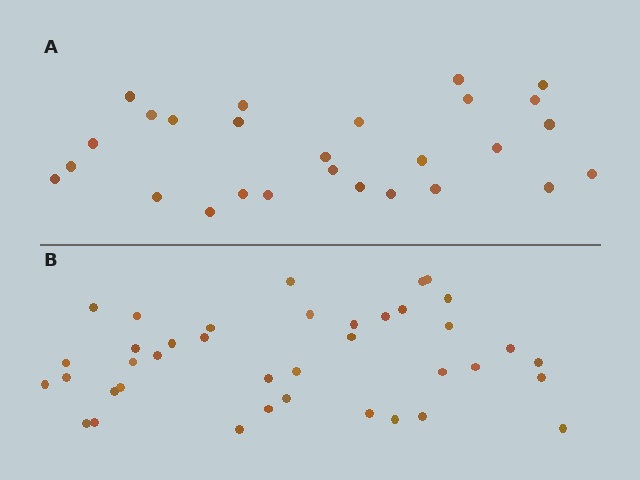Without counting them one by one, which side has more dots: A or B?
Region B (the bottom region) has more dots.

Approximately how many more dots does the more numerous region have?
Region B has roughly 12 or so more dots than region A.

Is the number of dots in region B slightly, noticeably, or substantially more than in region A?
Region B has noticeably more, but not dramatically so. The ratio is roughly 1.4 to 1.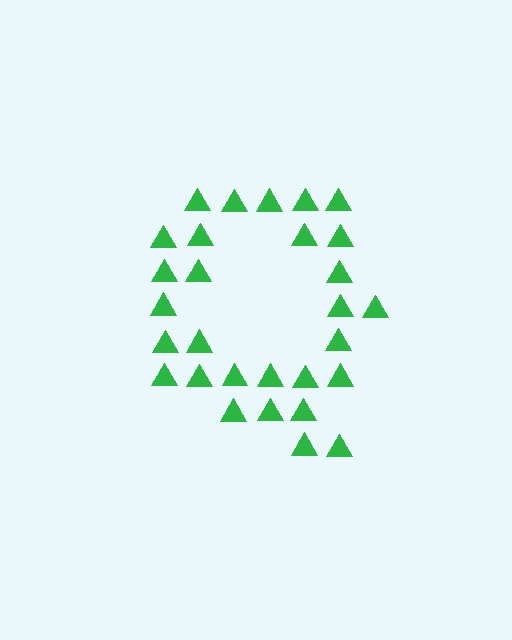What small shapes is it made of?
It is made of small triangles.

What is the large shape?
The large shape is the letter Q.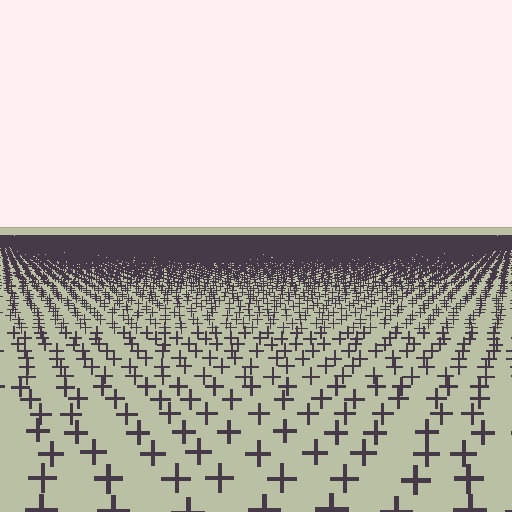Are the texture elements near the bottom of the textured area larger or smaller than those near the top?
Larger. Near the bottom, elements are closer to the viewer and appear at a bigger on-screen size.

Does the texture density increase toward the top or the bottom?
Density increases toward the top.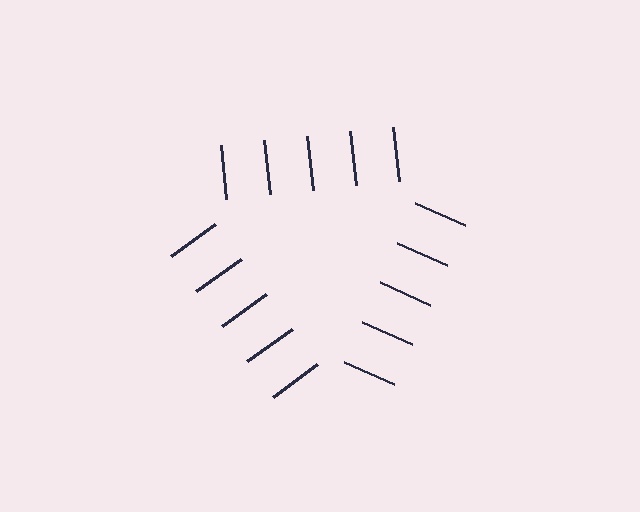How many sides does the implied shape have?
3 sides — the line-ends trace a triangle.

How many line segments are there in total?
15 — 5 along each of the 3 edges.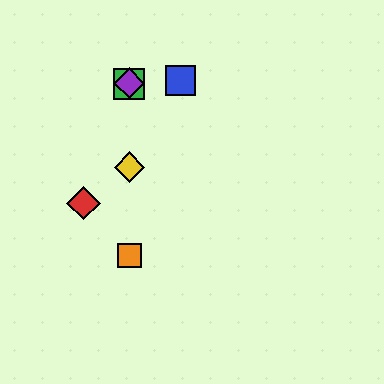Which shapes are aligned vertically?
The green square, the yellow diamond, the purple diamond, the orange square are aligned vertically.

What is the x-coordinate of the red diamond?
The red diamond is at x≈83.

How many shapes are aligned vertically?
4 shapes (the green square, the yellow diamond, the purple diamond, the orange square) are aligned vertically.